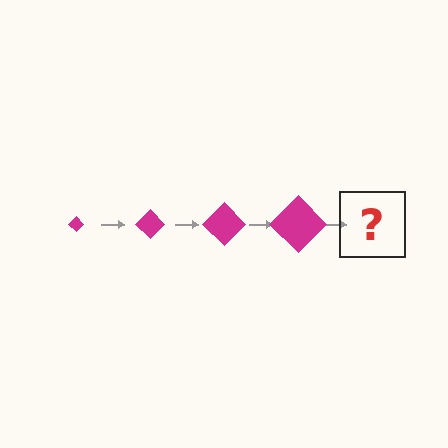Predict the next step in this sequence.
The next step is a magenta diamond, larger than the previous one.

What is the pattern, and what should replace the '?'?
The pattern is that the diamond gets progressively larger each step. The '?' should be a magenta diamond, larger than the previous one.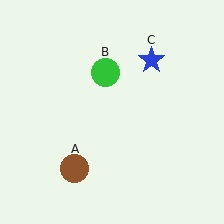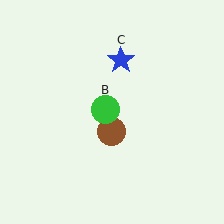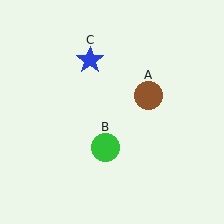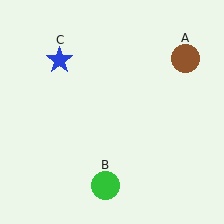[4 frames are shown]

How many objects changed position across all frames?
3 objects changed position: brown circle (object A), green circle (object B), blue star (object C).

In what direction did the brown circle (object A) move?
The brown circle (object A) moved up and to the right.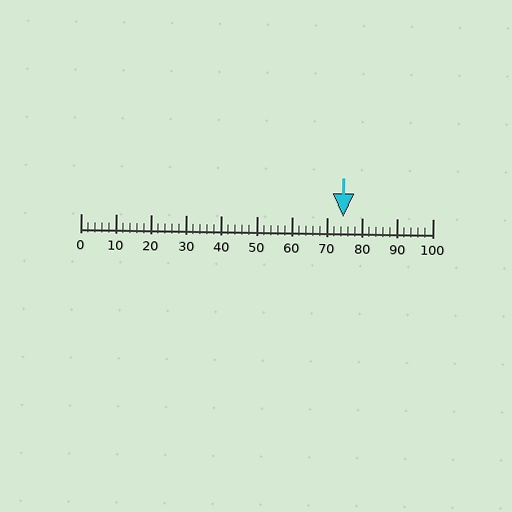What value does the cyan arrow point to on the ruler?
The cyan arrow points to approximately 75.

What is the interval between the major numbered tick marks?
The major tick marks are spaced 10 units apart.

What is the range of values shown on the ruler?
The ruler shows values from 0 to 100.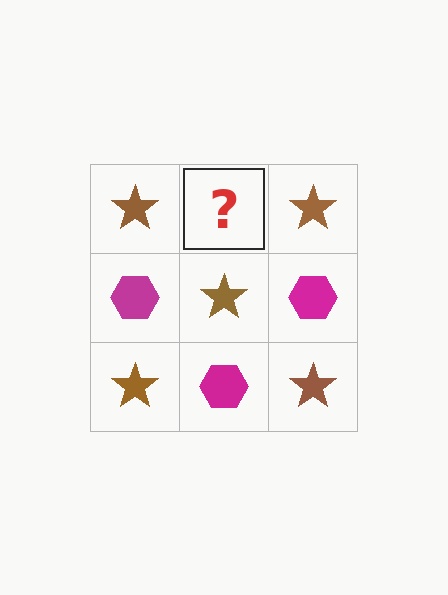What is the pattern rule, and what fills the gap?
The rule is that it alternates brown star and magenta hexagon in a checkerboard pattern. The gap should be filled with a magenta hexagon.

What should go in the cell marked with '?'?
The missing cell should contain a magenta hexagon.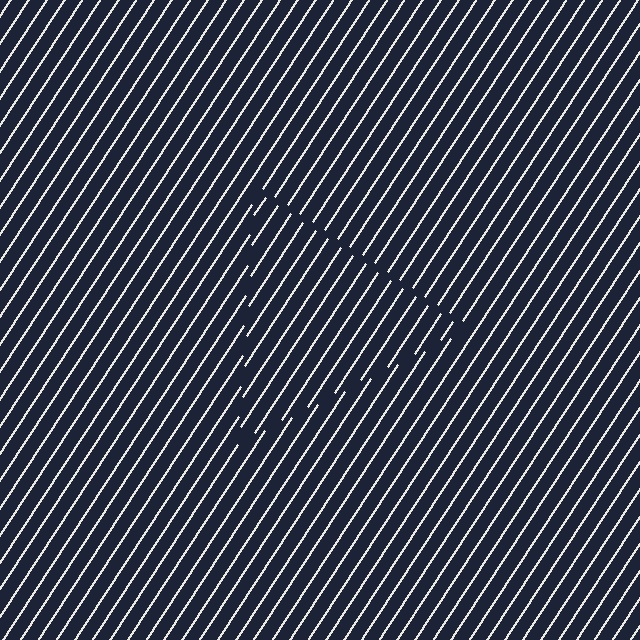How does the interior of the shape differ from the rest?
The interior of the shape contains the same grating, shifted by half a period — the contour is defined by the phase discontinuity where line-ends from the inner and outer gratings abut.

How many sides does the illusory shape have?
3 sides — the line-ends trace a triangle.